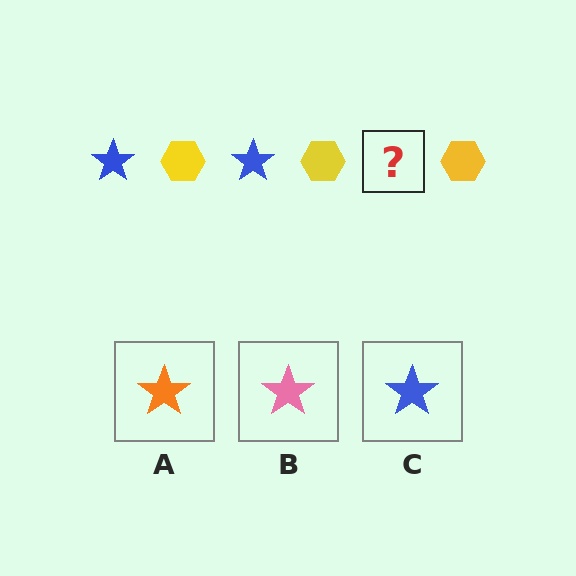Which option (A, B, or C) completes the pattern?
C.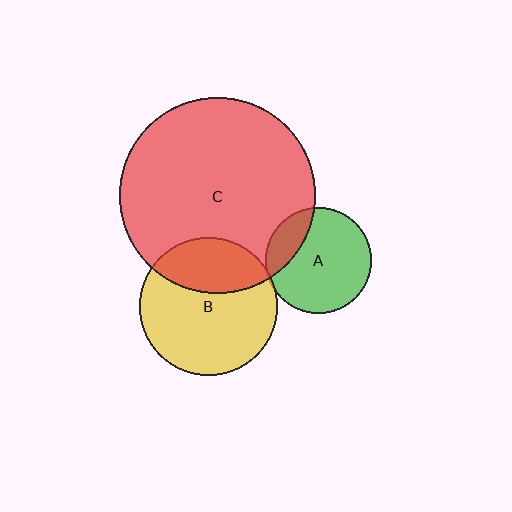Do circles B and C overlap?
Yes.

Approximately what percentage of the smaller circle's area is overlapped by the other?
Approximately 30%.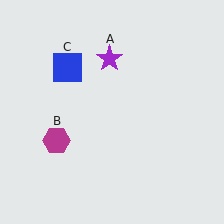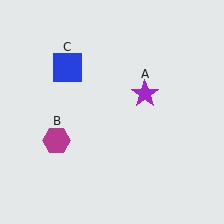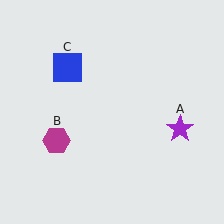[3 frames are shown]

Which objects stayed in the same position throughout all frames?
Magenta hexagon (object B) and blue square (object C) remained stationary.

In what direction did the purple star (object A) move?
The purple star (object A) moved down and to the right.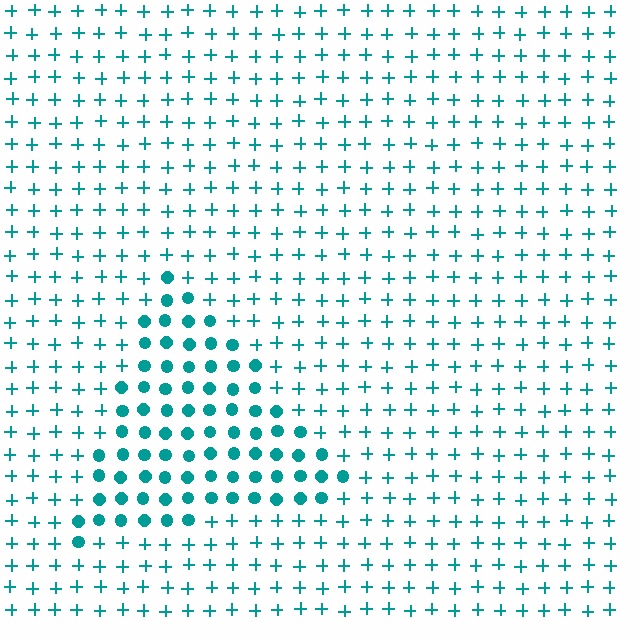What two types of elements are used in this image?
The image uses circles inside the triangle region and plus signs outside it.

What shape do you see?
I see a triangle.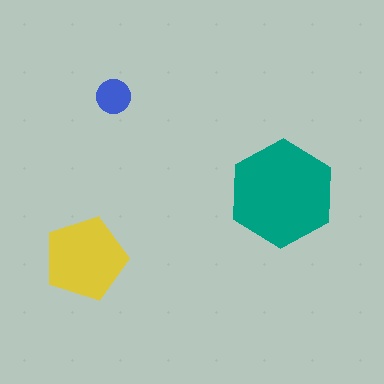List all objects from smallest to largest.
The blue circle, the yellow pentagon, the teal hexagon.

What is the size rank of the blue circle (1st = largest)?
3rd.